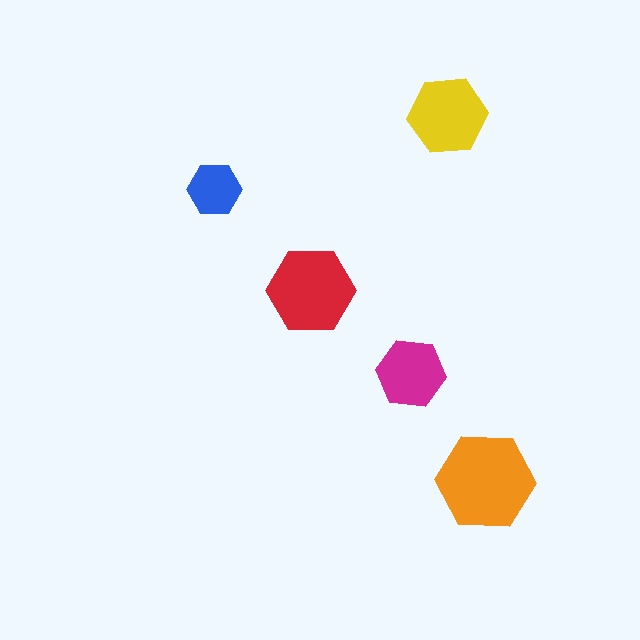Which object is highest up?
The yellow hexagon is topmost.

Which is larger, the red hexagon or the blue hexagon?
The red one.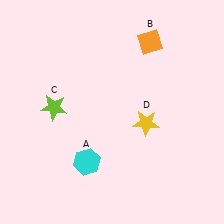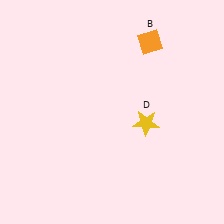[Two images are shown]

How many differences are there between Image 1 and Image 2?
There are 2 differences between the two images.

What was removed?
The cyan hexagon (A), the lime star (C) were removed in Image 2.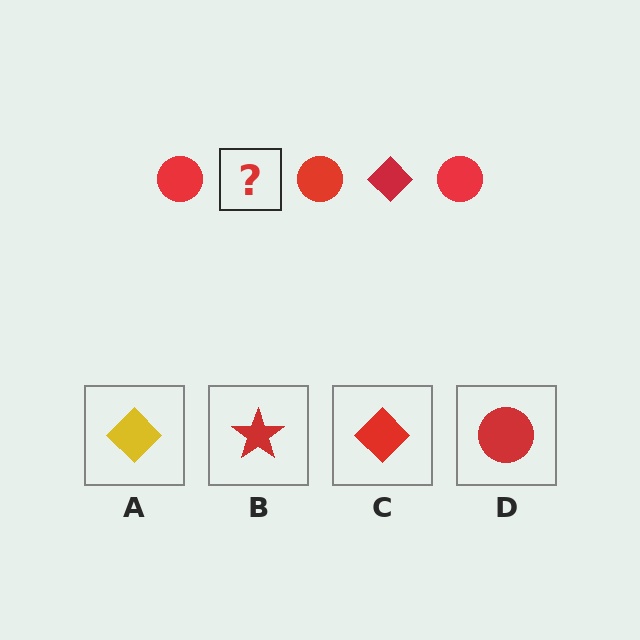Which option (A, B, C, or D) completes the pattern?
C.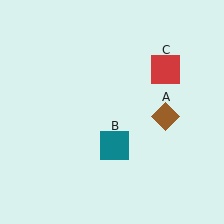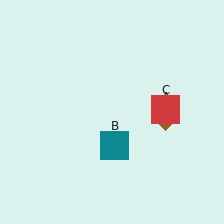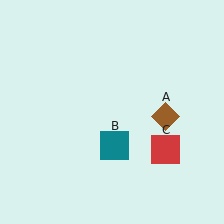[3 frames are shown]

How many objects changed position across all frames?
1 object changed position: red square (object C).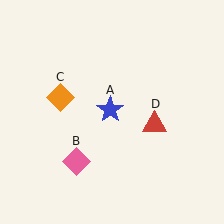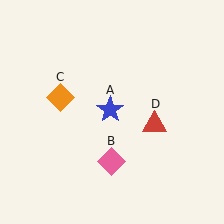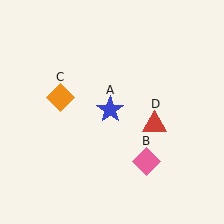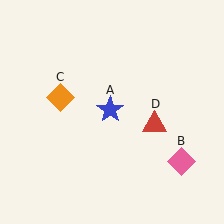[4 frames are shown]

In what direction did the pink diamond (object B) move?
The pink diamond (object B) moved right.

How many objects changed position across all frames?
1 object changed position: pink diamond (object B).